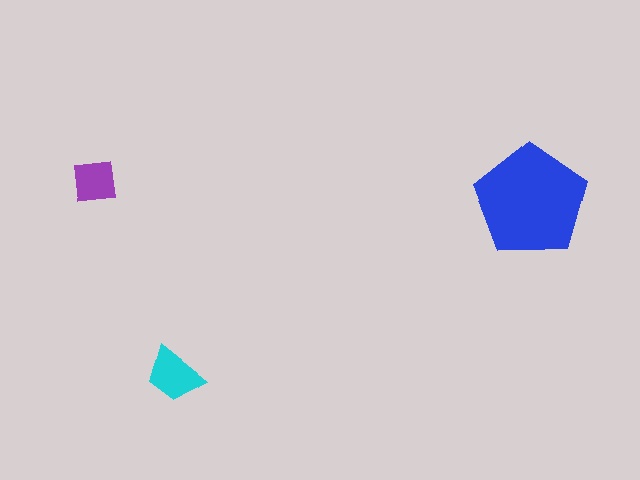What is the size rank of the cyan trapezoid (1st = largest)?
2nd.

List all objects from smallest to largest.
The purple square, the cyan trapezoid, the blue pentagon.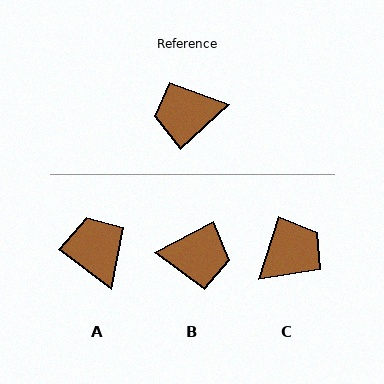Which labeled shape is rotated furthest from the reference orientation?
B, about 164 degrees away.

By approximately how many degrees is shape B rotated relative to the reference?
Approximately 164 degrees counter-clockwise.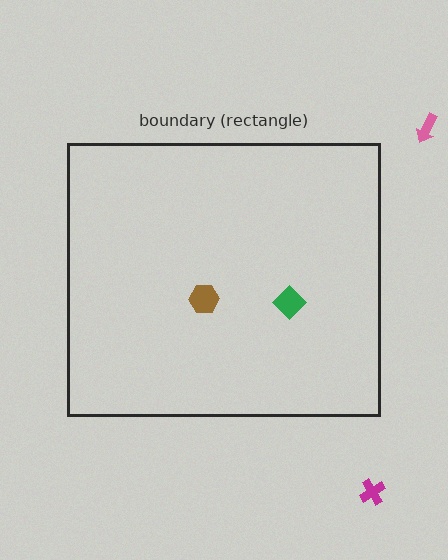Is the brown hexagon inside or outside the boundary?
Inside.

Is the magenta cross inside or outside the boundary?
Outside.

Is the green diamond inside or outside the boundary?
Inside.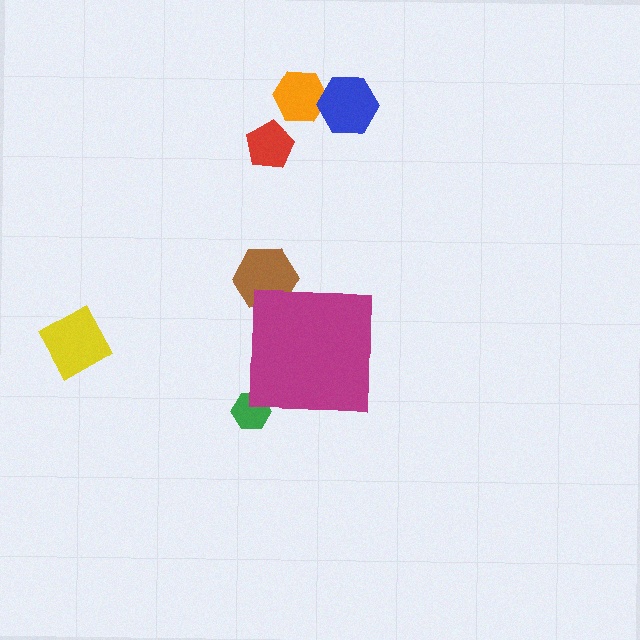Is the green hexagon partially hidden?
Yes, the green hexagon is partially hidden behind the magenta square.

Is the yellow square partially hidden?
No, the yellow square is fully visible.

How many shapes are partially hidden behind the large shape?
2 shapes are partially hidden.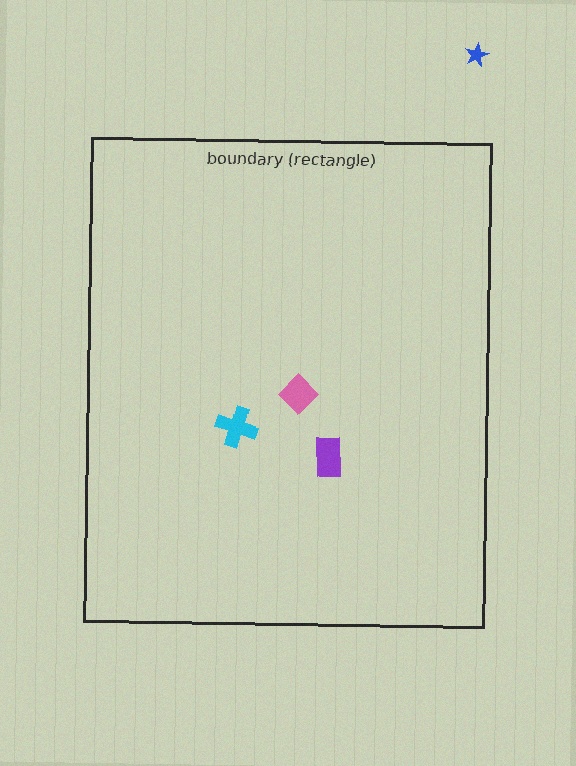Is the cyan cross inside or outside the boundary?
Inside.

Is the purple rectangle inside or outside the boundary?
Inside.